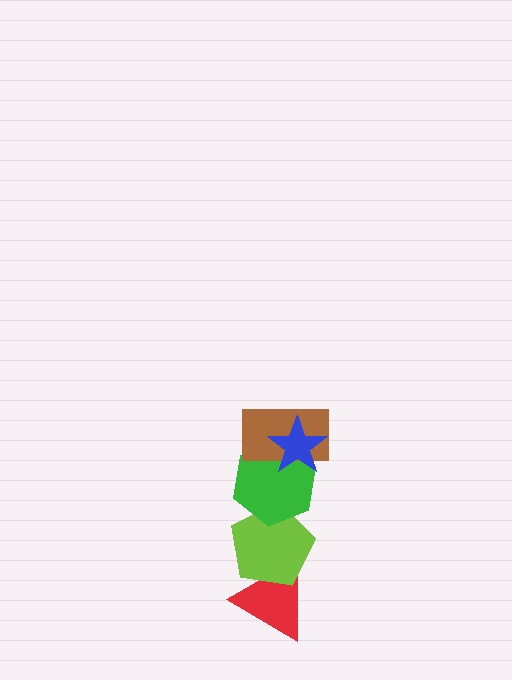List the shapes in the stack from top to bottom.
From top to bottom: the blue star, the brown rectangle, the green hexagon, the lime pentagon, the red triangle.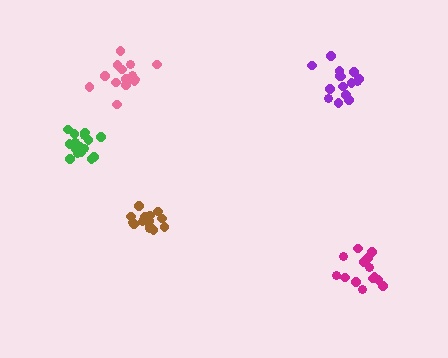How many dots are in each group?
Group 1: 16 dots, Group 2: 16 dots, Group 3: 14 dots, Group 4: 15 dots, Group 5: 15 dots (76 total).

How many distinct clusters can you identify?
There are 5 distinct clusters.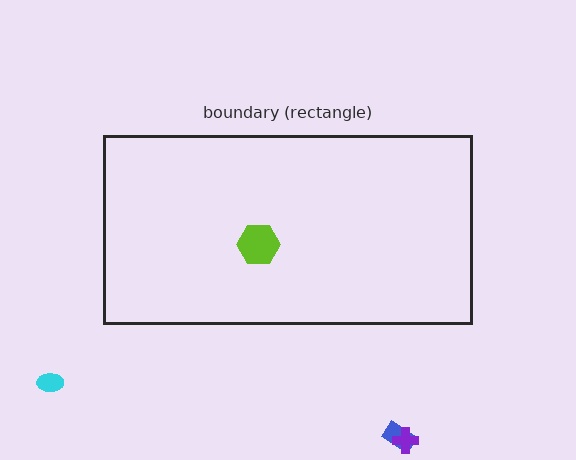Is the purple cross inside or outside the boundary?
Outside.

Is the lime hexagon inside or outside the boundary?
Inside.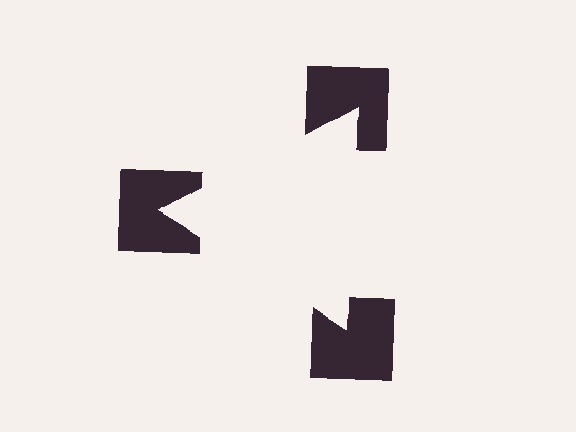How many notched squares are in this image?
There are 3 — one at each vertex of the illusory triangle.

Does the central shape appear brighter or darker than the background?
It typically appears slightly brighter than the background, even though no actual brightness change is drawn.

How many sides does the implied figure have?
3 sides.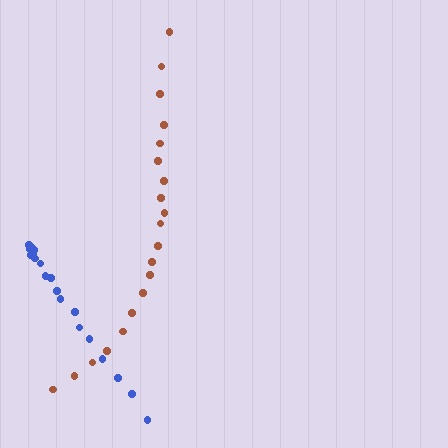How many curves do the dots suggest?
There are 2 distinct paths.